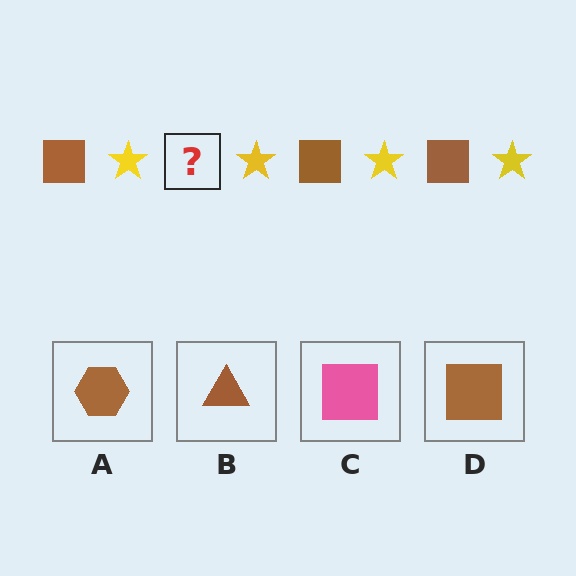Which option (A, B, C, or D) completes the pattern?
D.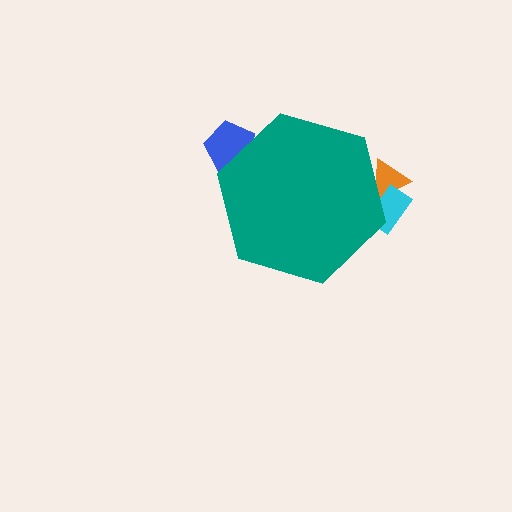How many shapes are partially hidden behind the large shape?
3 shapes are partially hidden.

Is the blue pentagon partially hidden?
Yes, the blue pentagon is partially hidden behind the teal hexagon.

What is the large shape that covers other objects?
A teal hexagon.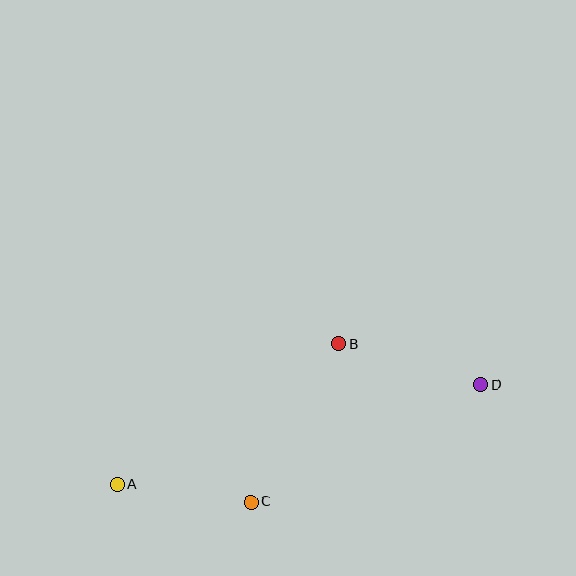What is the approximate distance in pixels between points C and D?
The distance between C and D is approximately 258 pixels.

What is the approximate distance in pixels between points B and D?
The distance between B and D is approximately 147 pixels.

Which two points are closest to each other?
Points A and C are closest to each other.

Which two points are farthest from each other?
Points A and D are farthest from each other.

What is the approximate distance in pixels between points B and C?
The distance between B and C is approximately 181 pixels.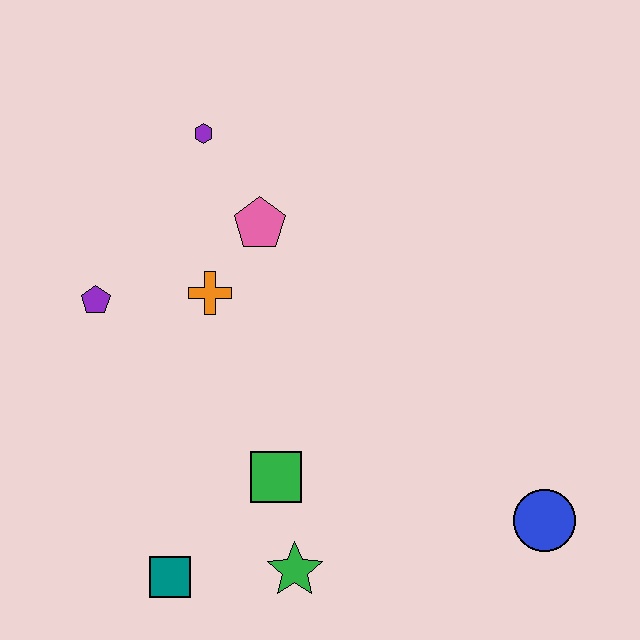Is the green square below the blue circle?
No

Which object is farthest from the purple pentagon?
The blue circle is farthest from the purple pentagon.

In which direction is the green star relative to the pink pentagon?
The green star is below the pink pentagon.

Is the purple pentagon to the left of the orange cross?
Yes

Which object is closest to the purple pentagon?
The orange cross is closest to the purple pentagon.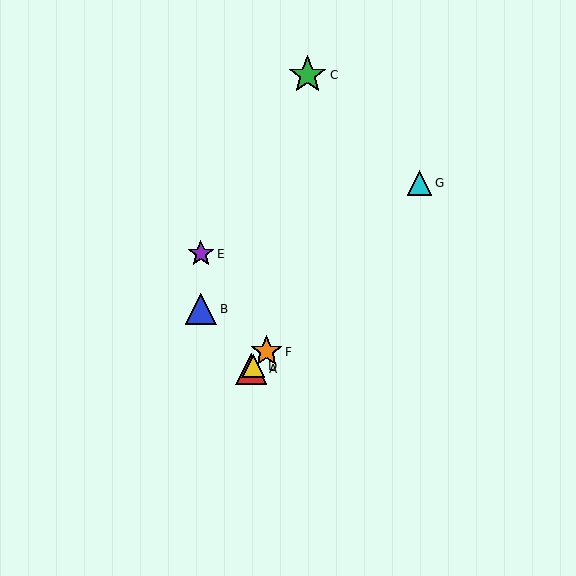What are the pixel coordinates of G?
Object G is at (420, 183).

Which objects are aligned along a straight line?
Objects A, D, F, G are aligned along a straight line.